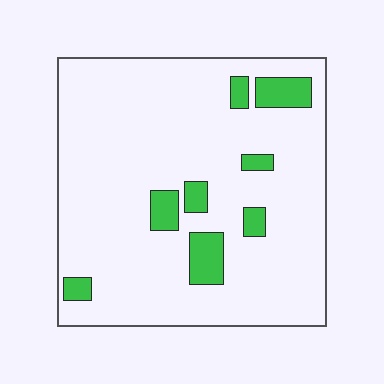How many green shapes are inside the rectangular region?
8.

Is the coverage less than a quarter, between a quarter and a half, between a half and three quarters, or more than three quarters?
Less than a quarter.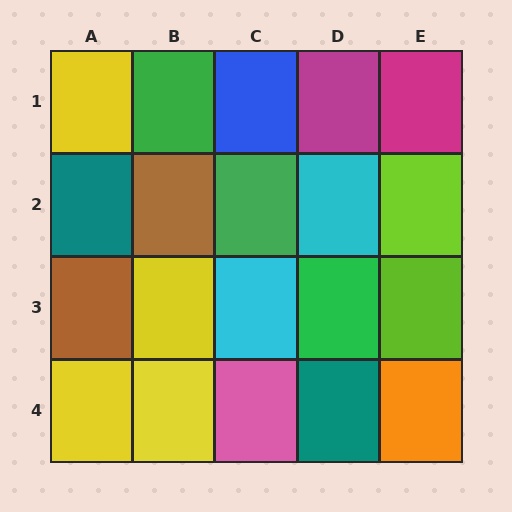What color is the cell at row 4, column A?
Yellow.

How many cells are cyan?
2 cells are cyan.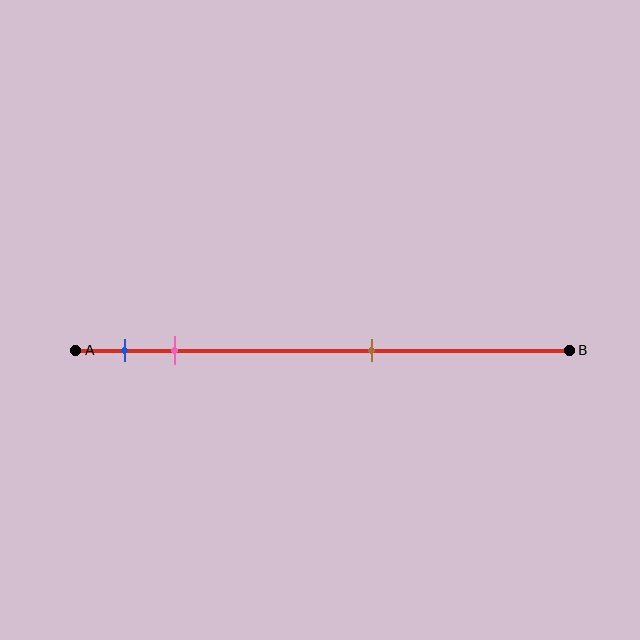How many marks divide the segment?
There are 3 marks dividing the segment.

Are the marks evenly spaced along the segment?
No, the marks are not evenly spaced.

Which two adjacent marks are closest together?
The blue and pink marks are the closest adjacent pair.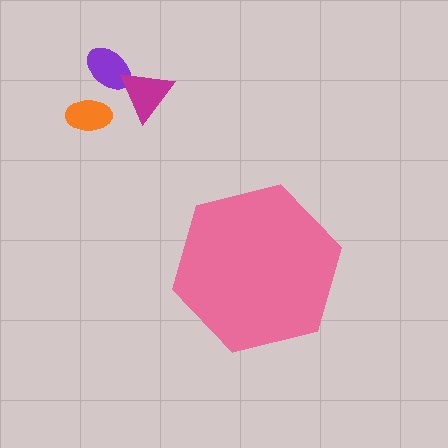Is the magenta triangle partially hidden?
No, the magenta triangle is fully visible.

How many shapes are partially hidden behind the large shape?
0 shapes are partially hidden.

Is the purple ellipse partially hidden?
No, the purple ellipse is fully visible.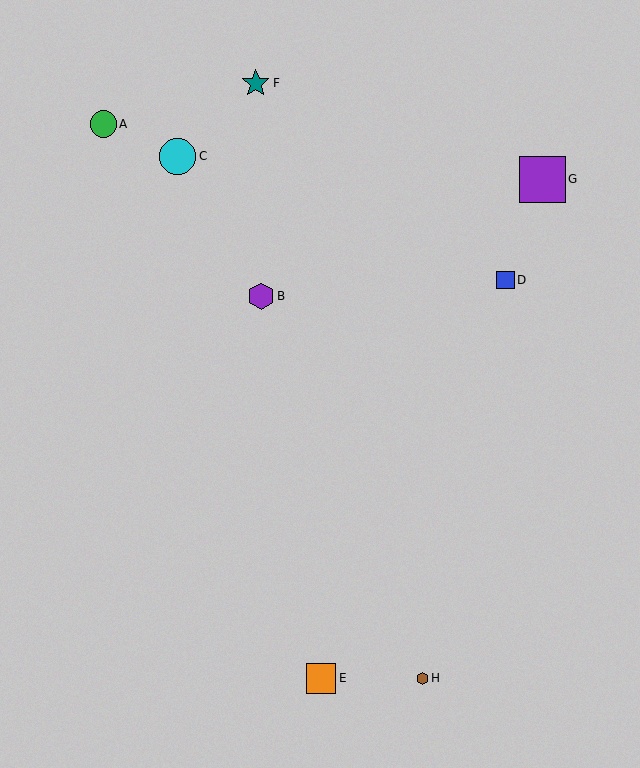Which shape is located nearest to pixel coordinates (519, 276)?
The blue square (labeled D) at (506, 280) is nearest to that location.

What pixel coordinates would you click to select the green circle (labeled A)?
Click at (103, 124) to select the green circle A.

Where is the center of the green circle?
The center of the green circle is at (103, 124).